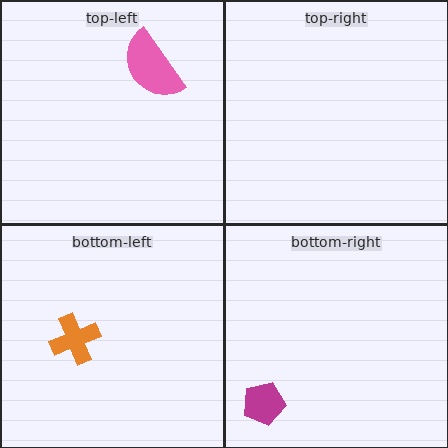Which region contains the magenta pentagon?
The bottom-right region.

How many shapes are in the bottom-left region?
1.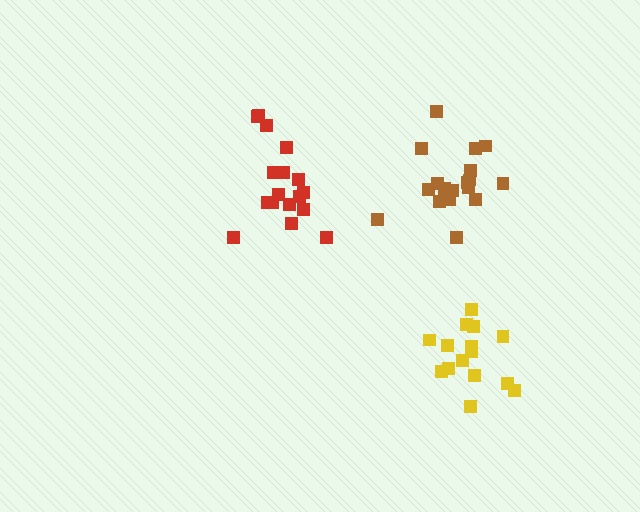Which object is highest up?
The red cluster is topmost.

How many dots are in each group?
Group 1: 18 dots, Group 2: 18 dots, Group 3: 15 dots (51 total).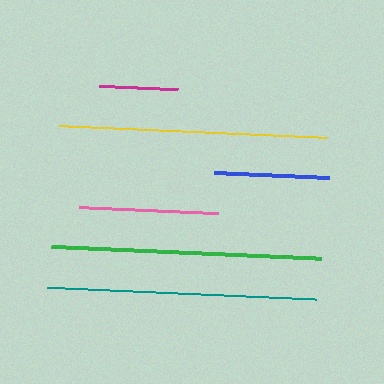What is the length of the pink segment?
The pink segment is approximately 138 pixels long.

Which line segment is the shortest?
The magenta line is the shortest at approximately 80 pixels.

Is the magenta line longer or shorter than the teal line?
The teal line is longer than the magenta line.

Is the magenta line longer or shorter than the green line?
The green line is longer than the magenta line.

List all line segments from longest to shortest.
From longest to shortest: green, teal, yellow, pink, blue, magenta.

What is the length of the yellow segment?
The yellow segment is approximately 268 pixels long.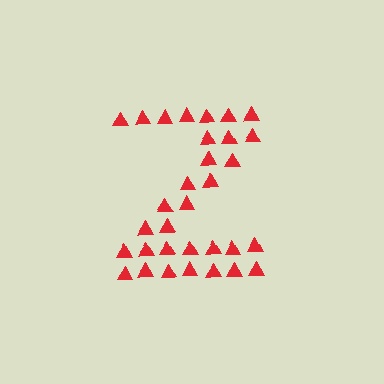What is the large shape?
The large shape is the letter Z.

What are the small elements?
The small elements are triangles.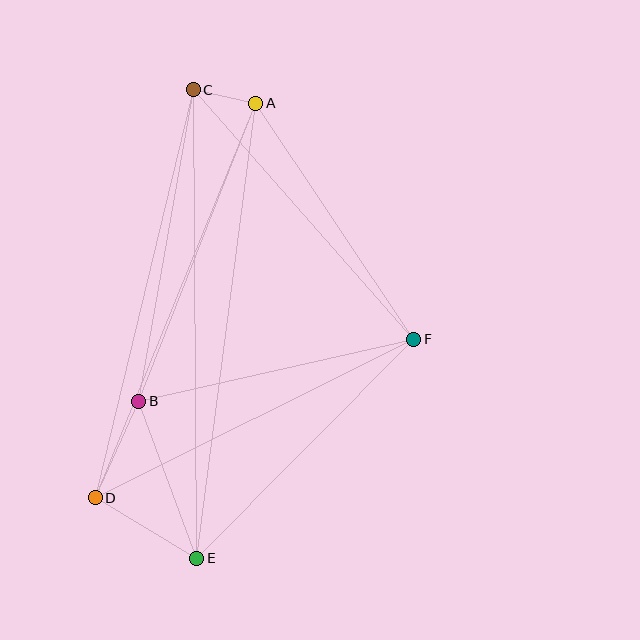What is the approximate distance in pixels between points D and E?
The distance between D and E is approximately 118 pixels.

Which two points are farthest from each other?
Points C and E are farthest from each other.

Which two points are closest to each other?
Points A and C are closest to each other.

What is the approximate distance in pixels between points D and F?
The distance between D and F is approximately 356 pixels.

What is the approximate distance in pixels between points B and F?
The distance between B and F is approximately 282 pixels.